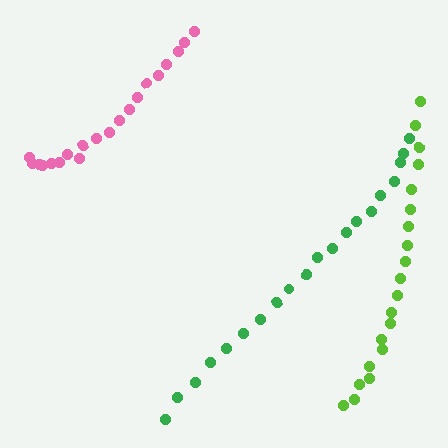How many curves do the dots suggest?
There are 3 distinct paths.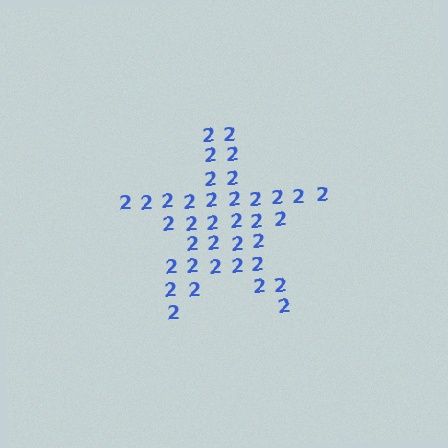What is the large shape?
The large shape is a star.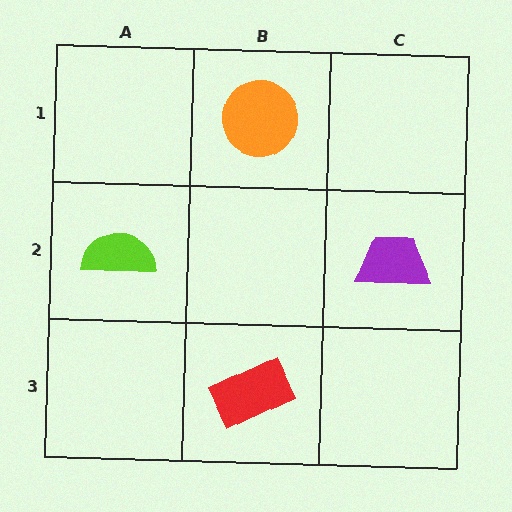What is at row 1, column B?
An orange circle.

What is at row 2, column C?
A purple trapezoid.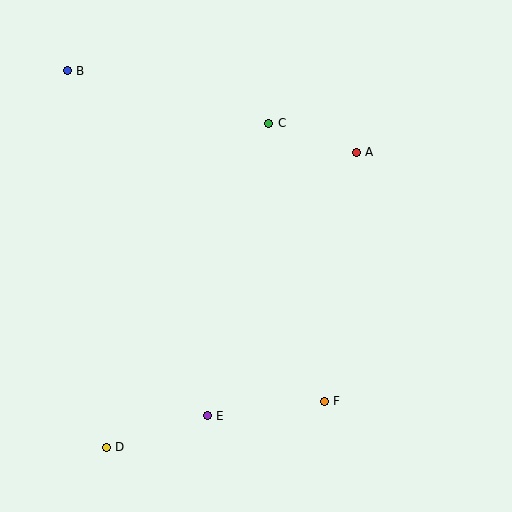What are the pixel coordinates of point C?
Point C is at (269, 123).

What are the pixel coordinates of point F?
Point F is at (324, 401).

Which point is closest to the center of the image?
Point C at (269, 123) is closest to the center.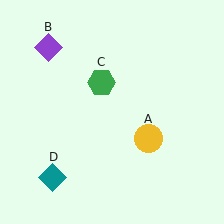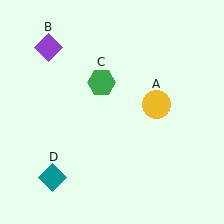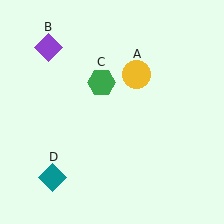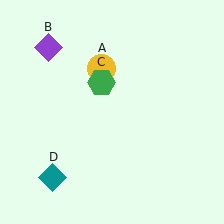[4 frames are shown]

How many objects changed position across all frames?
1 object changed position: yellow circle (object A).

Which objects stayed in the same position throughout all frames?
Purple diamond (object B) and green hexagon (object C) and teal diamond (object D) remained stationary.